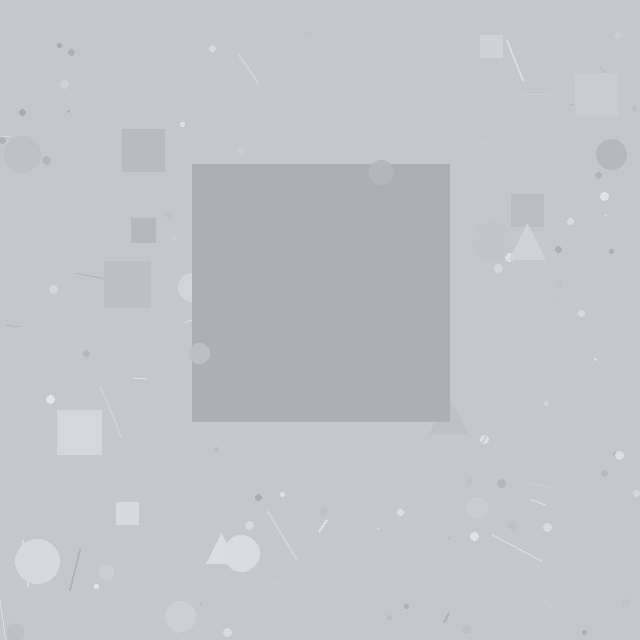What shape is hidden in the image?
A square is hidden in the image.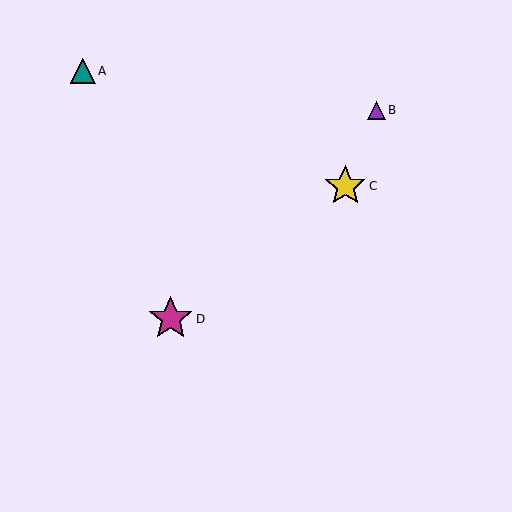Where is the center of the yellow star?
The center of the yellow star is at (345, 186).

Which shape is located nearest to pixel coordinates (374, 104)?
The purple triangle (labeled B) at (376, 110) is nearest to that location.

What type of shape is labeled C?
Shape C is a yellow star.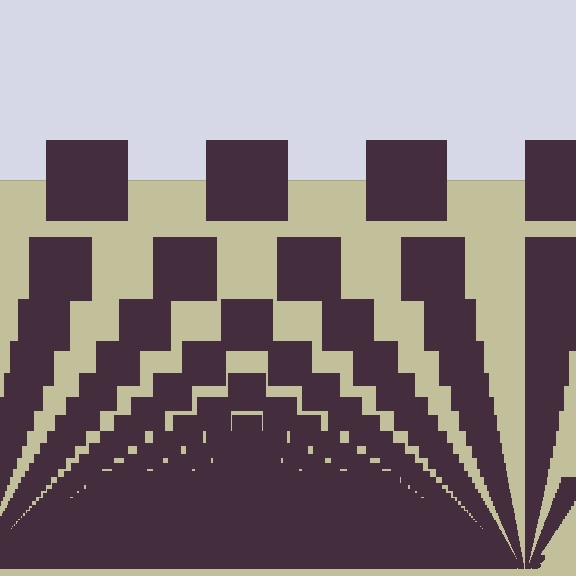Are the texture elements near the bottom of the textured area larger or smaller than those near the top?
Smaller. The gradient is inverted — elements near the bottom are smaller and denser.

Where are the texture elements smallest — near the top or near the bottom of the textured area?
Near the bottom.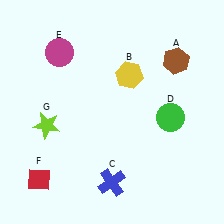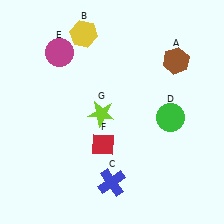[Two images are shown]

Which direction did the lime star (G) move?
The lime star (G) moved right.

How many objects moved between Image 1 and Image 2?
3 objects moved between the two images.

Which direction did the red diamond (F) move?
The red diamond (F) moved right.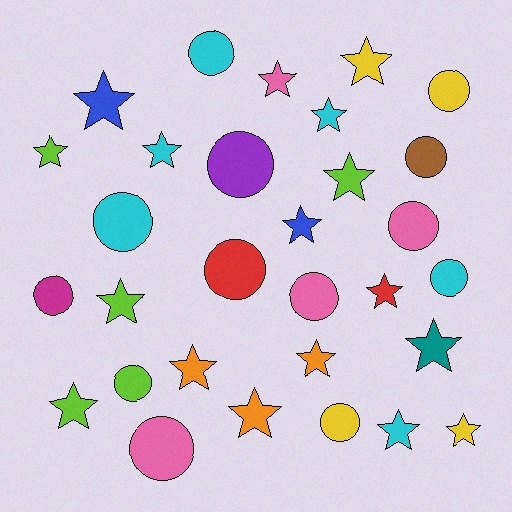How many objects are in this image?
There are 30 objects.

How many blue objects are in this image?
There are 2 blue objects.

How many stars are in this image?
There are 17 stars.